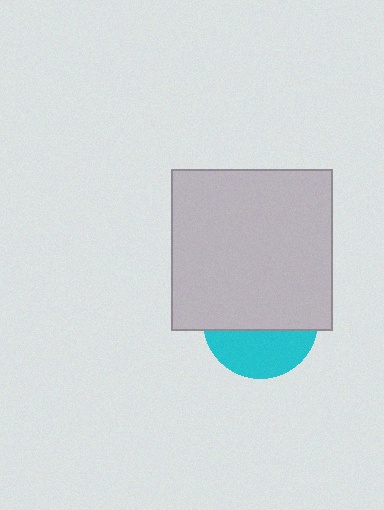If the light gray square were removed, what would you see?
You would see the complete cyan circle.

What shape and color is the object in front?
The object in front is a light gray square.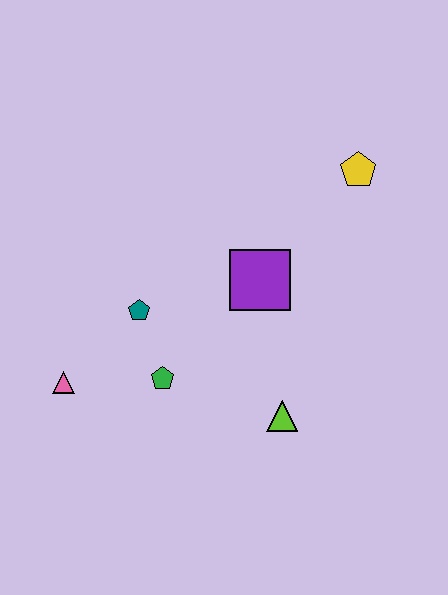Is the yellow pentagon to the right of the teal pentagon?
Yes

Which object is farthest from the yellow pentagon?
The pink triangle is farthest from the yellow pentagon.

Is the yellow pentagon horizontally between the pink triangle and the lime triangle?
No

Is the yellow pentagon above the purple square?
Yes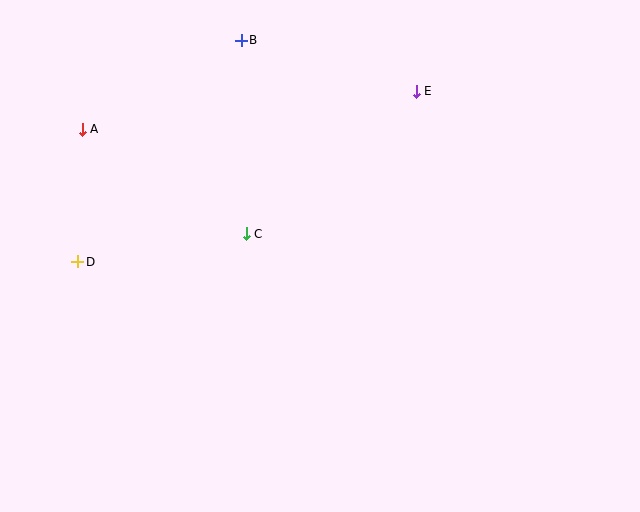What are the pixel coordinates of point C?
Point C is at (246, 234).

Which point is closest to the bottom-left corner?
Point D is closest to the bottom-left corner.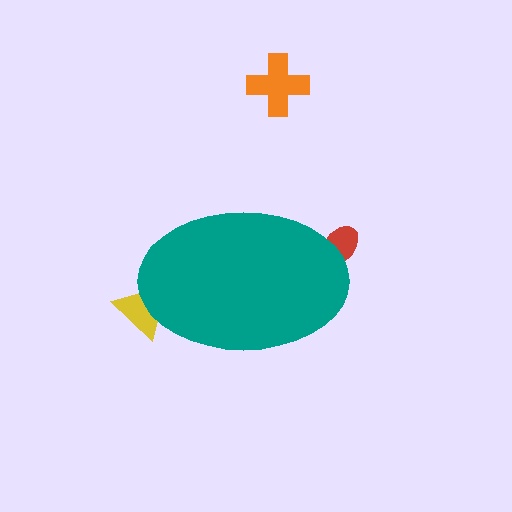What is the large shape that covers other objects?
A teal ellipse.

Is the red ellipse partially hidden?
Yes, the red ellipse is partially hidden behind the teal ellipse.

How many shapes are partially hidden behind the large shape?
2 shapes are partially hidden.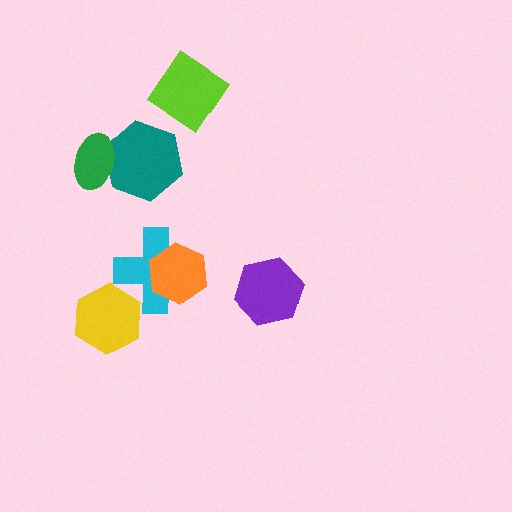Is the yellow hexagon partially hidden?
No, no other shape covers it.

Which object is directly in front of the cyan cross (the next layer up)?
The orange hexagon is directly in front of the cyan cross.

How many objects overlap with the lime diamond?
0 objects overlap with the lime diamond.